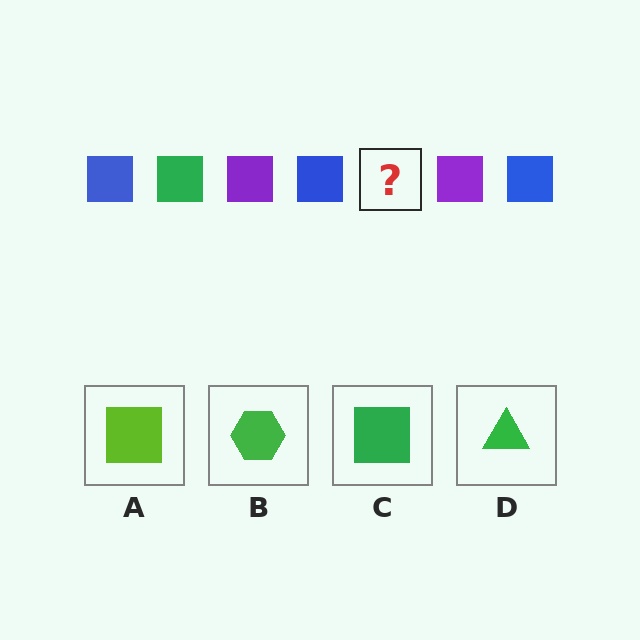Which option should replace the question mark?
Option C.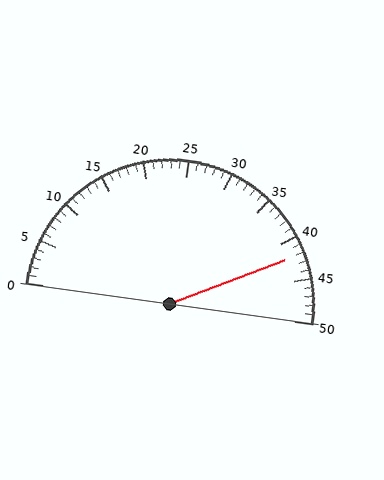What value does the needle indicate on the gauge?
The needle indicates approximately 42.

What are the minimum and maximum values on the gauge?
The gauge ranges from 0 to 50.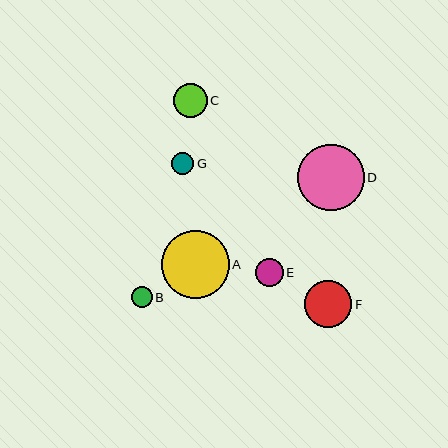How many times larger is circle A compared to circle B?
Circle A is approximately 3.2 times the size of circle B.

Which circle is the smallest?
Circle B is the smallest with a size of approximately 21 pixels.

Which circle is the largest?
Circle A is the largest with a size of approximately 67 pixels.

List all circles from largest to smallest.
From largest to smallest: A, D, F, C, E, G, B.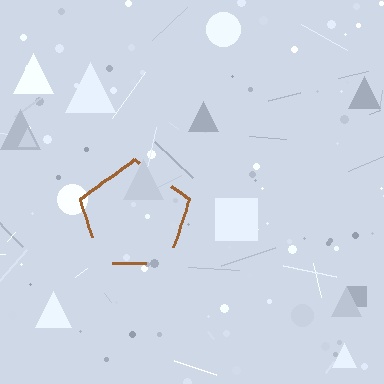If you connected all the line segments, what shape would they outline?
They would outline a pentagon.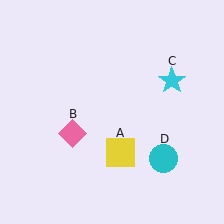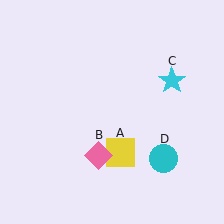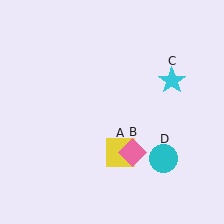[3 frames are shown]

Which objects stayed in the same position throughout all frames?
Yellow square (object A) and cyan star (object C) and cyan circle (object D) remained stationary.